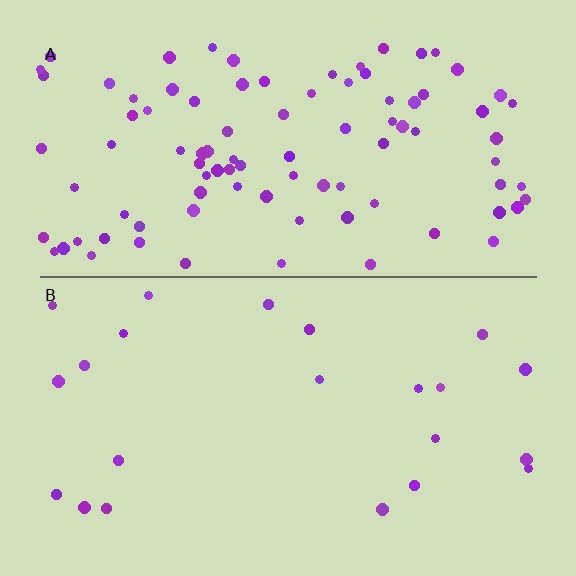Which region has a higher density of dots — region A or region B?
A (the top).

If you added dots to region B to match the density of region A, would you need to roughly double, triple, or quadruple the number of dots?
Approximately quadruple.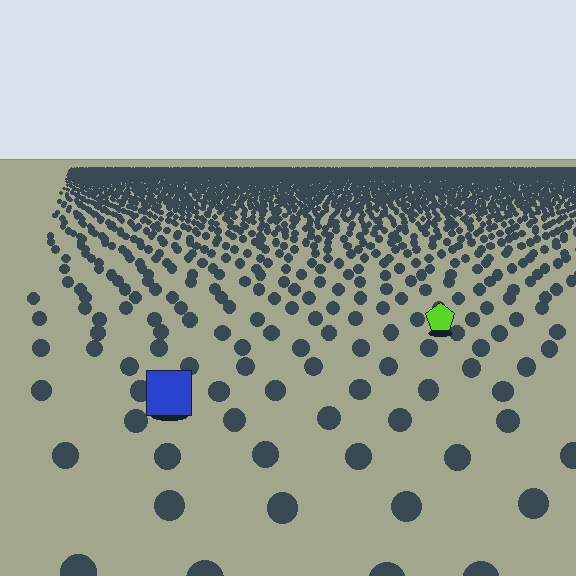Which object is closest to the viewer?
The blue square is closest. The texture marks near it are larger and more spread out.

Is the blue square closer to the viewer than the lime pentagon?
Yes. The blue square is closer — you can tell from the texture gradient: the ground texture is coarser near it.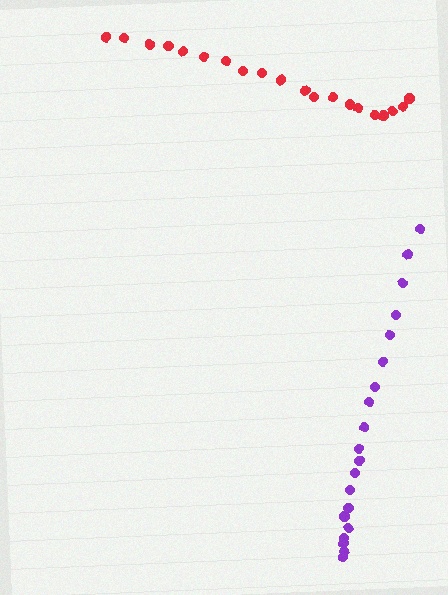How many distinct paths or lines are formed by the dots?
There are 2 distinct paths.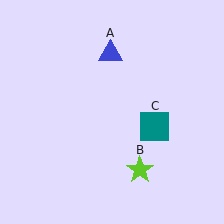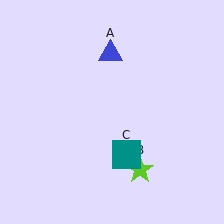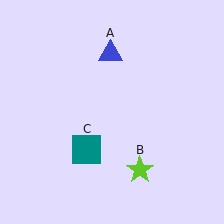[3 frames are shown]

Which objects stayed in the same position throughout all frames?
Blue triangle (object A) and lime star (object B) remained stationary.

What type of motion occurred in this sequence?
The teal square (object C) rotated clockwise around the center of the scene.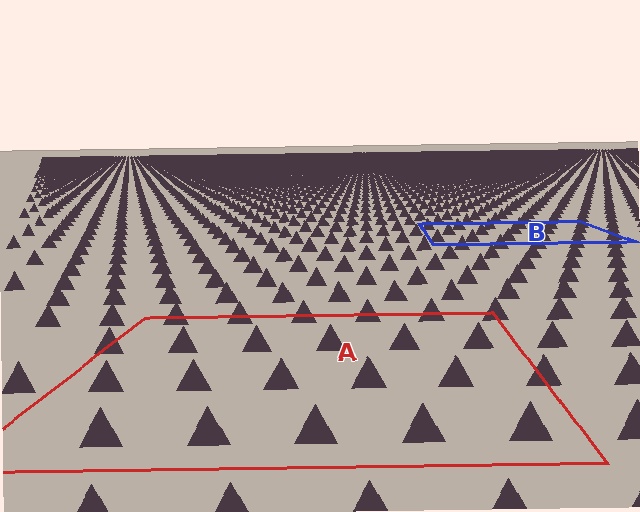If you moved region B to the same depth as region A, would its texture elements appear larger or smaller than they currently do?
They would appear larger. At a closer depth, the same texture elements are projected at a bigger on-screen size.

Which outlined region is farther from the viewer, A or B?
Region B is farther from the viewer — the texture elements inside it appear smaller and more densely packed.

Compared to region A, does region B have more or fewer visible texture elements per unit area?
Region B has more texture elements per unit area — they are packed more densely because it is farther away.